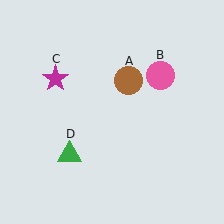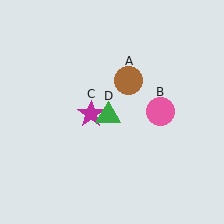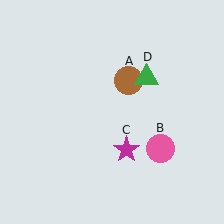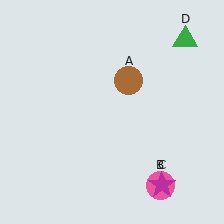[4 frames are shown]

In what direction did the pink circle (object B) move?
The pink circle (object B) moved down.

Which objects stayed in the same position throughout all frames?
Brown circle (object A) remained stationary.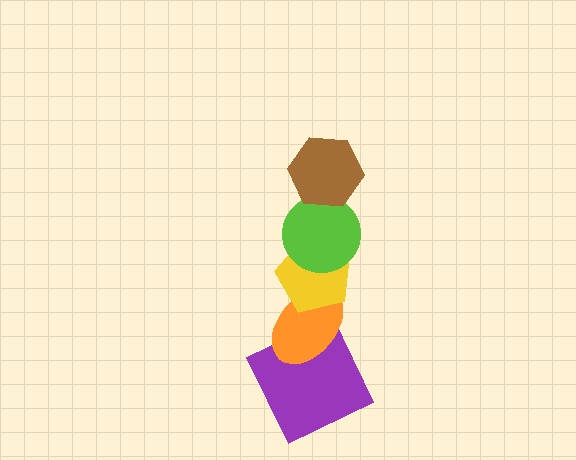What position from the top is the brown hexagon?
The brown hexagon is 1st from the top.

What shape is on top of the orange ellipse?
The yellow pentagon is on top of the orange ellipse.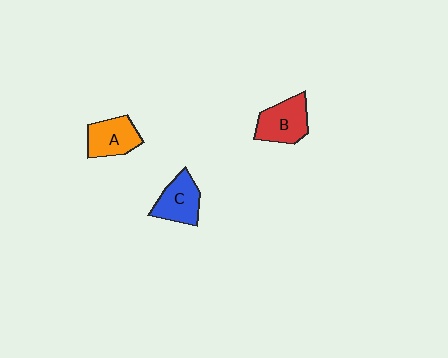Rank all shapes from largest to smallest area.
From largest to smallest: B (red), A (orange), C (blue).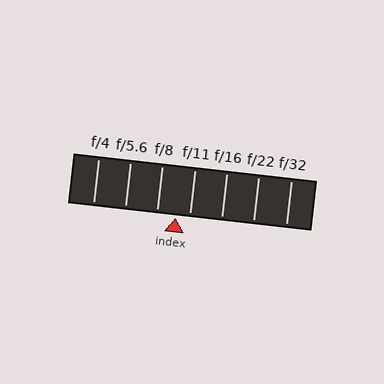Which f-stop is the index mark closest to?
The index mark is closest to f/11.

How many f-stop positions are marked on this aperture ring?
There are 7 f-stop positions marked.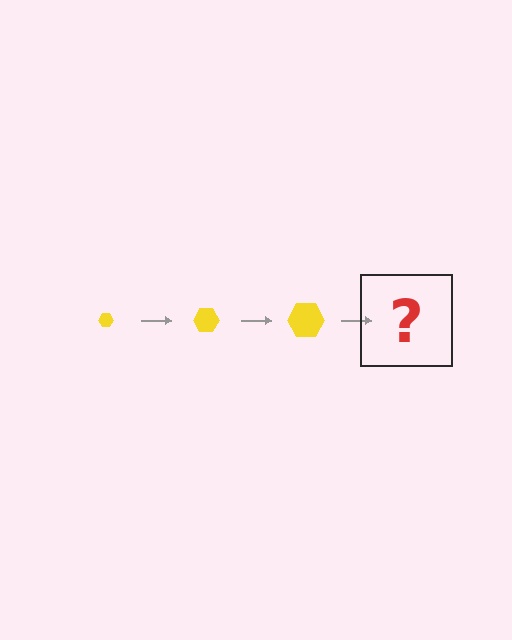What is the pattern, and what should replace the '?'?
The pattern is that the hexagon gets progressively larger each step. The '?' should be a yellow hexagon, larger than the previous one.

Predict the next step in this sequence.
The next step is a yellow hexagon, larger than the previous one.